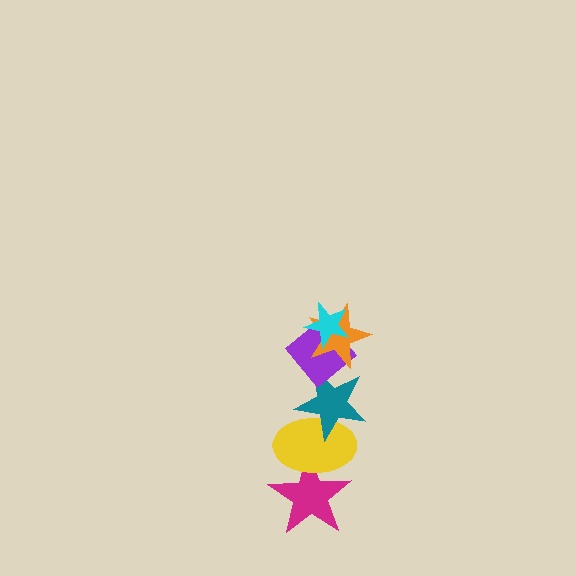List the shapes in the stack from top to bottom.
From top to bottom: the cyan star, the orange star, the purple diamond, the teal star, the yellow ellipse, the magenta star.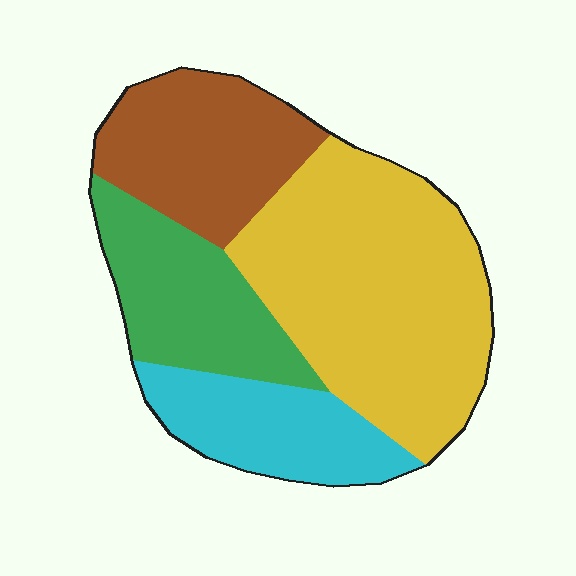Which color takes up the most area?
Yellow, at roughly 45%.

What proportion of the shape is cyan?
Cyan takes up between a sixth and a third of the shape.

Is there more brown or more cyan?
Brown.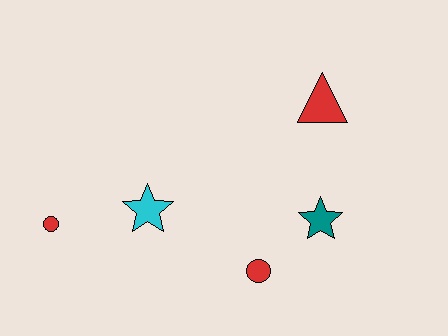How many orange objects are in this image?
There are no orange objects.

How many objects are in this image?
There are 5 objects.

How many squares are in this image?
There are no squares.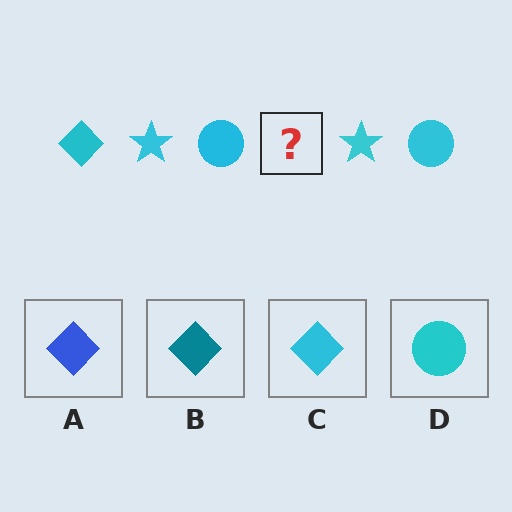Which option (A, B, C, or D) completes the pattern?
C.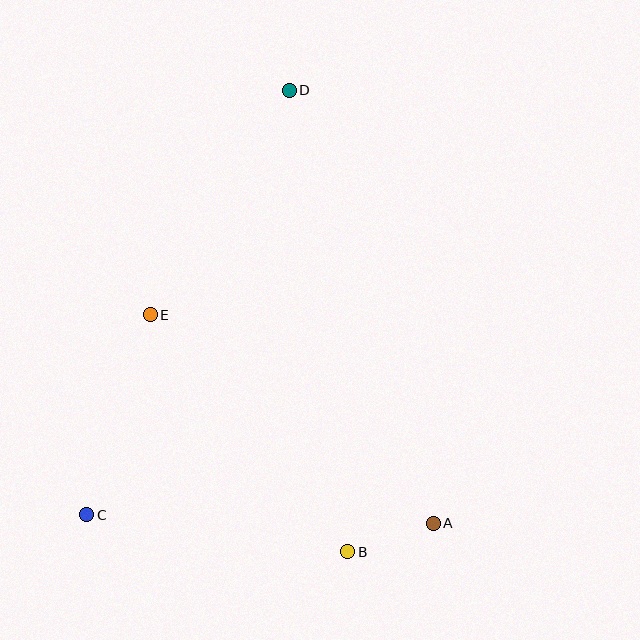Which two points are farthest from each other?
Points C and D are farthest from each other.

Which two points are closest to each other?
Points A and B are closest to each other.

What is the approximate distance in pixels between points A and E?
The distance between A and E is approximately 352 pixels.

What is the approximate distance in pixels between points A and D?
The distance between A and D is approximately 456 pixels.